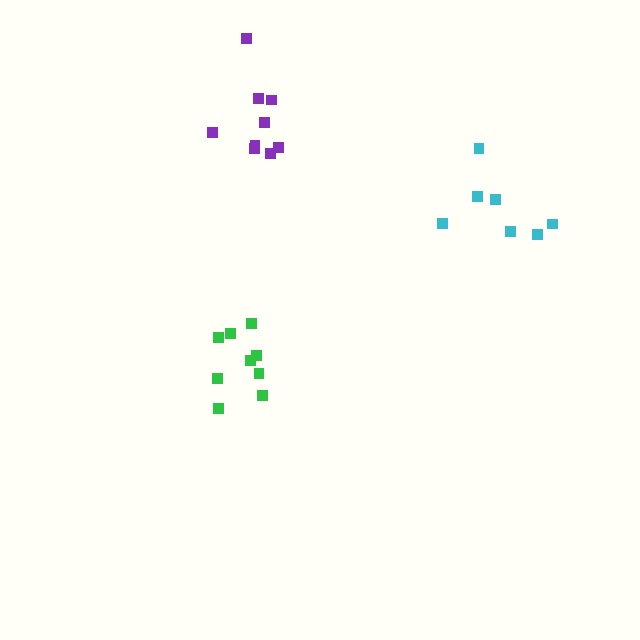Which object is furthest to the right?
The cyan cluster is rightmost.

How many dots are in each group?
Group 1: 9 dots, Group 2: 9 dots, Group 3: 7 dots (25 total).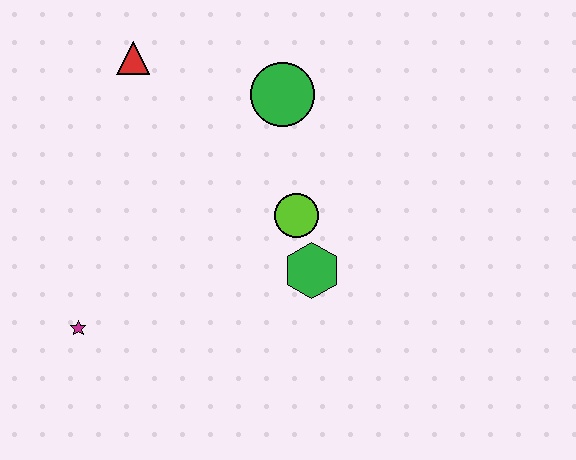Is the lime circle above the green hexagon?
Yes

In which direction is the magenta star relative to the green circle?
The magenta star is below the green circle.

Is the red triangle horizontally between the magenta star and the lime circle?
Yes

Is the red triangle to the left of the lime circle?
Yes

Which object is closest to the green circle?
The lime circle is closest to the green circle.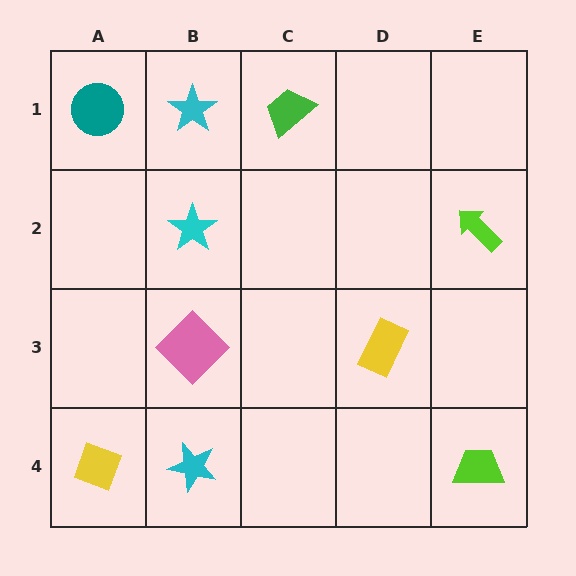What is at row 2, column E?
A lime arrow.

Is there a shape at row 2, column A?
No, that cell is empty.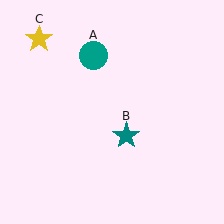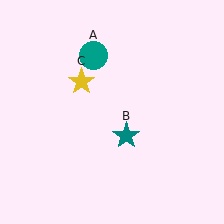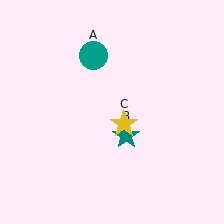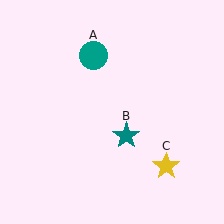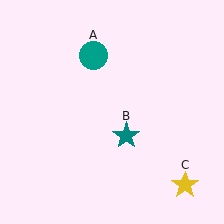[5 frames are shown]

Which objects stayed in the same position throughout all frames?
Teal circle (object A) and teal star (object B) remained stationary.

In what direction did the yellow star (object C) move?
The yellow star (object C) moved down and to the right.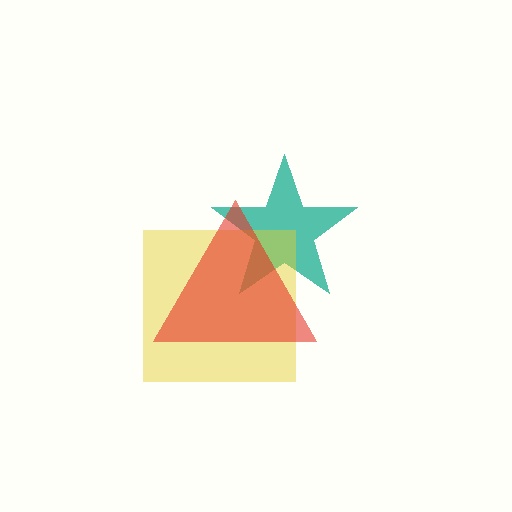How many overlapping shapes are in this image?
There are 3 overlapping shapes in the image.